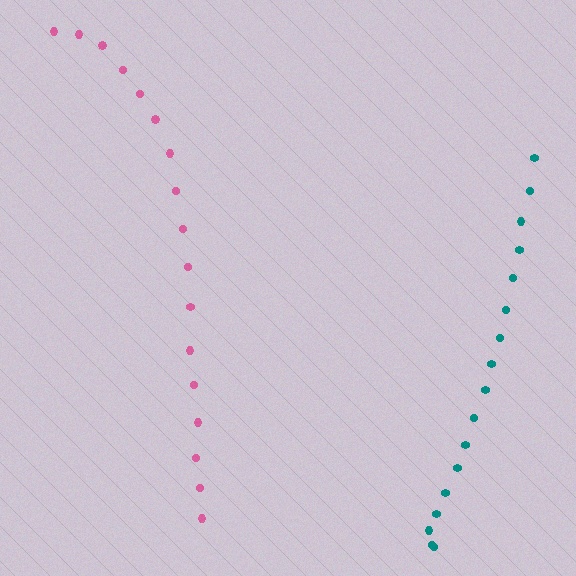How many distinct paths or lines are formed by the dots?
There are 2 distinct paths.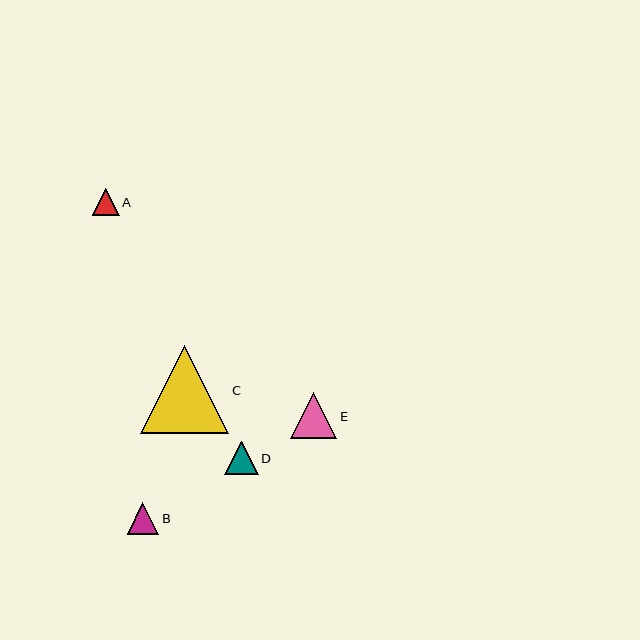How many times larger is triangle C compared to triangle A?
Triangle C is approximately 3.3 times the size of triangle A.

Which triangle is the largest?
Triangle C is the largest with a size of approximately 88 pixels.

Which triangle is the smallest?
Triangle A is the smallest with a size of approximately 27 pixels.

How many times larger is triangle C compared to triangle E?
Triangle C is approximately 1.9 times the size of triangle E.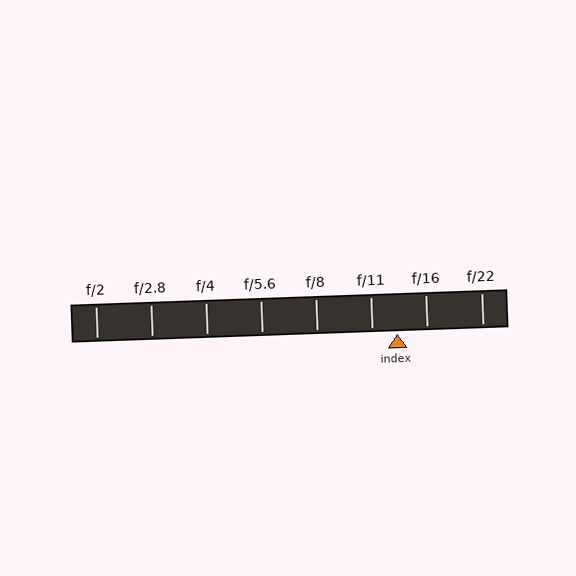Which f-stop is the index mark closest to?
The index mark is closest to f/11.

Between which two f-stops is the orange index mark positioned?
The index mark is between f/11 and f/16.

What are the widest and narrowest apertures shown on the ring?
The widest aperture shown is f/2 and the narrowest is f/22.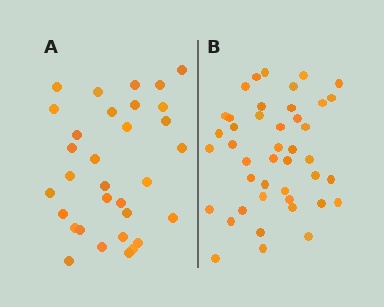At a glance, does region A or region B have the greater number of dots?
Region B (the right region) has more dots.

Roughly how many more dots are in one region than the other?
Region B has roughly 12 or so more dots than region A.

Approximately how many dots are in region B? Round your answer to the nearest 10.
About 40 dots. (The exact count is 43, which rounds to 40.)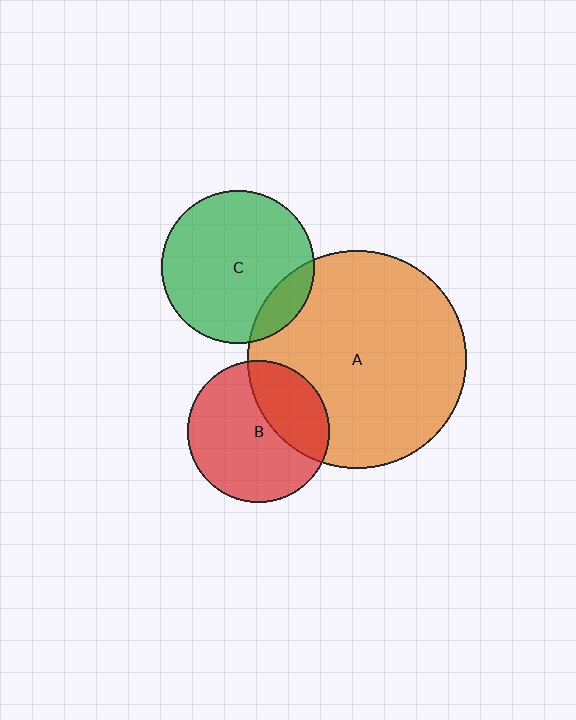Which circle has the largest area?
Circle A (orange).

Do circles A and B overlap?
Yes.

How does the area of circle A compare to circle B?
Approximately 2.4 times.